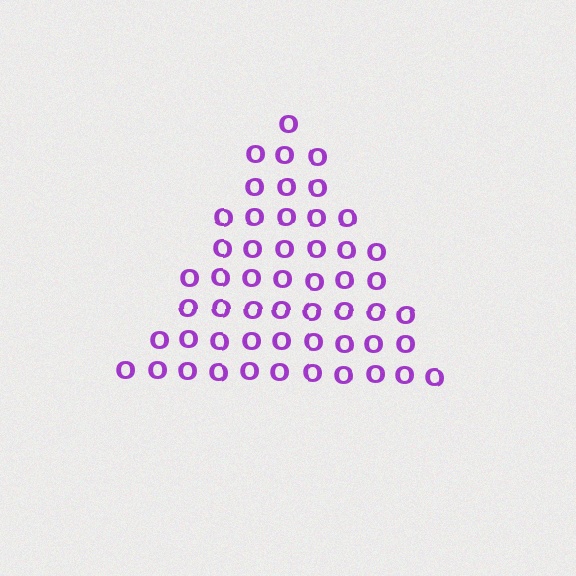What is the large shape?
The large shape is a triangle.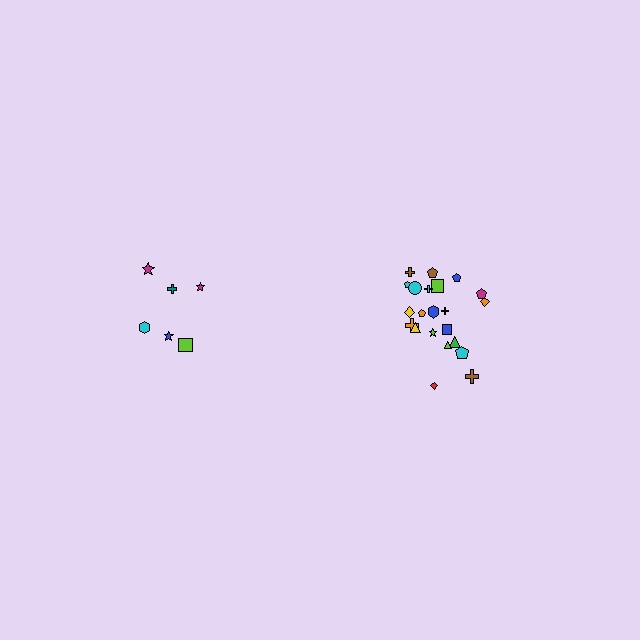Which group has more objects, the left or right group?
The right group.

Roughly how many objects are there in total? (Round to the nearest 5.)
Roughly 30 objects in total.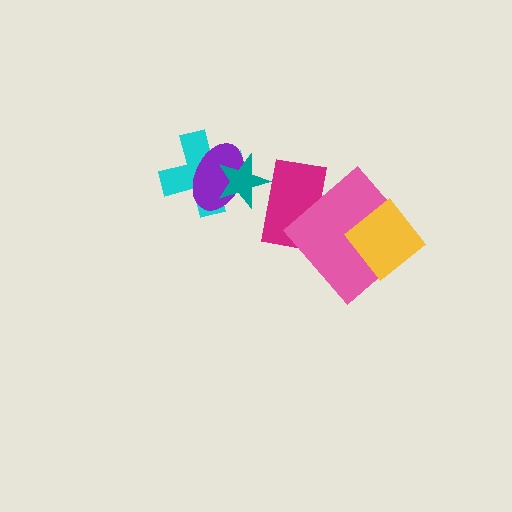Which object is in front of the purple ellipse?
The teal star is in front of the purple ellipse.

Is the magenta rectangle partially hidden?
Yes, it is partially covered by another shape.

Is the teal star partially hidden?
Yes, it is partially covered by another shape.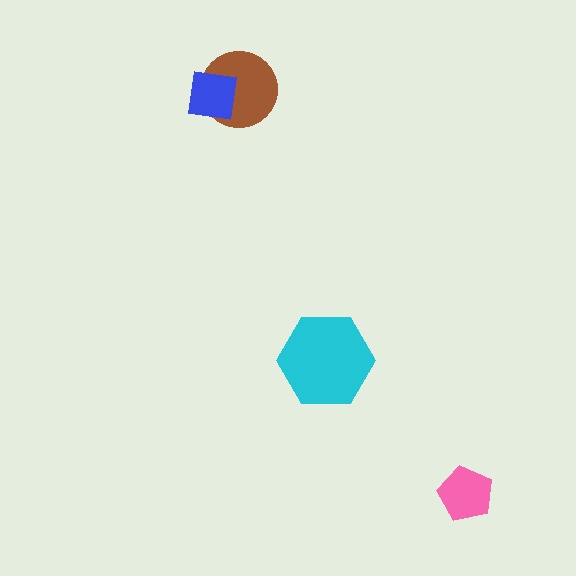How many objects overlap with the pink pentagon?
0 objects overlap with the pink pentagon.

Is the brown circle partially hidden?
Yes, it is partially covered by another shape.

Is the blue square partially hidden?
No, no other shape covers it.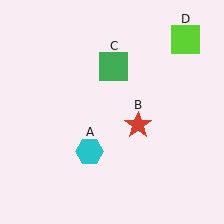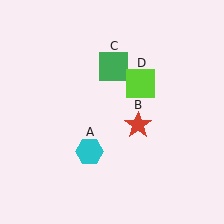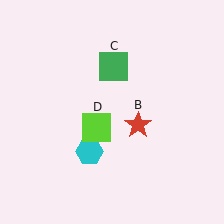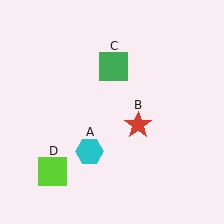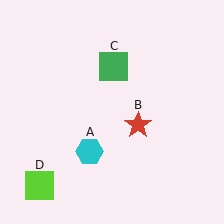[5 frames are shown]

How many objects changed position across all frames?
1 object changed position: lime square (object D).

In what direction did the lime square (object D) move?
The lime square (object D) moved down and to the left.